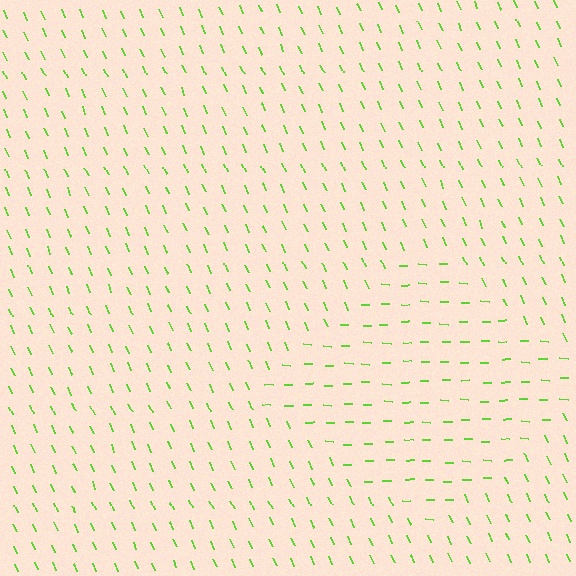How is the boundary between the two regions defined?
The boundary is defined purely by a change in line orientation (approximately 65 degrees difference). All lines are the same color and thickness.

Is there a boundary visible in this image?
Yes, there is a texture boundary formed by a change in line orientation.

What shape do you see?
I see a diamond.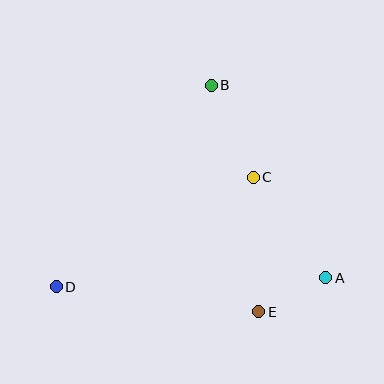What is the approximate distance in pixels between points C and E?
The distance between C and E is approximately 135 pixels.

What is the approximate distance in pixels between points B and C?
The distance between B and C is approximately 101 pixels.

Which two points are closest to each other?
Points A and E are closest to each other.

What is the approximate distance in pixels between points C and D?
The distance between C and D is approximately 225 pixels.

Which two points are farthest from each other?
Points A and D are farthest from each other.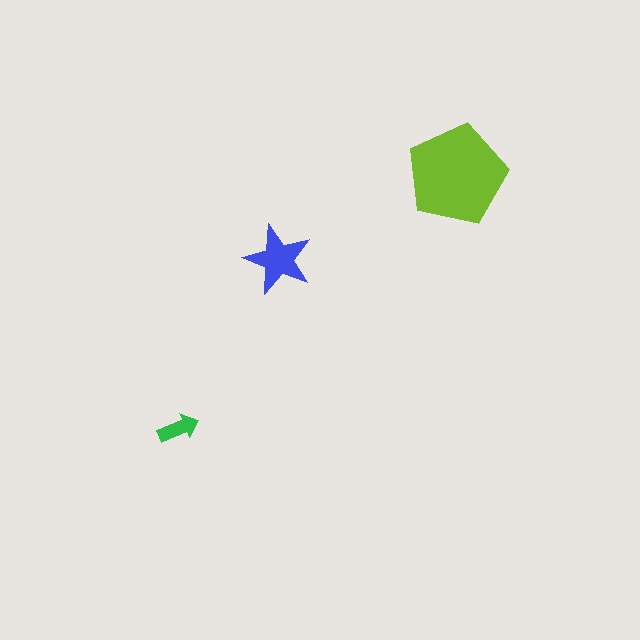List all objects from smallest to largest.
The green arrow, the blue star, the lime pentagon.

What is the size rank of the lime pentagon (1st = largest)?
1st.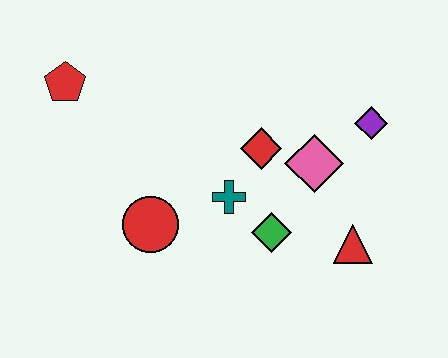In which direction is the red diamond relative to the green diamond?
The red diamond is above the green diamond.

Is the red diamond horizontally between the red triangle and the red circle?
Yes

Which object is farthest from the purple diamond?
The red pentagon is farthest from the purple diamond.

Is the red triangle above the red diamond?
No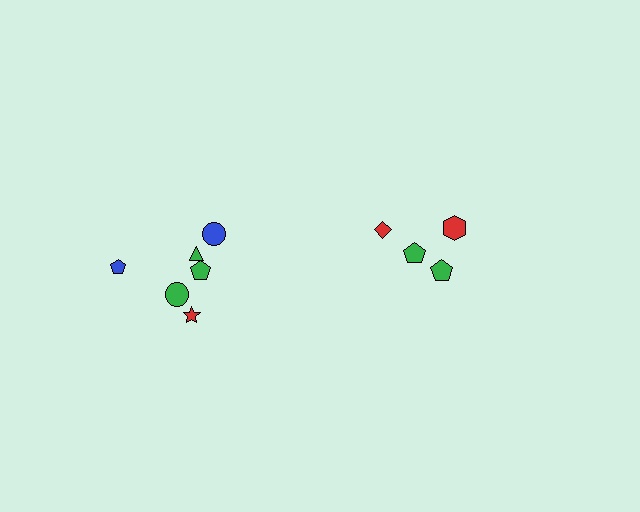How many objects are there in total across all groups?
There are 10 objects.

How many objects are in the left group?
There are 6 objects.